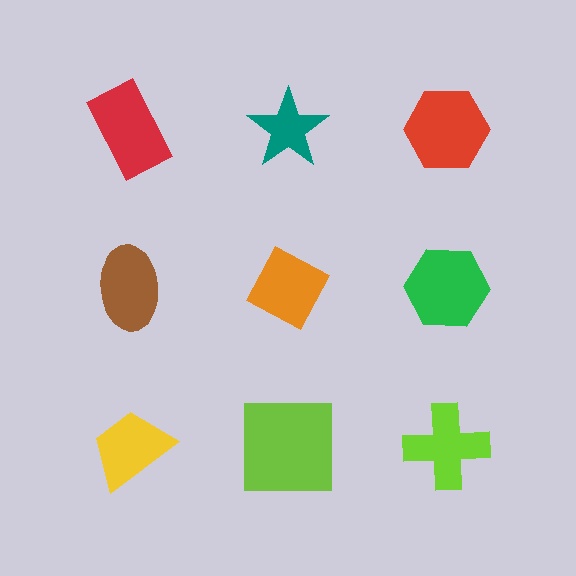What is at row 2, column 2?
An orange diamond.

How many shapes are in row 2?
3 shapes.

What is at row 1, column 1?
A red rectangle.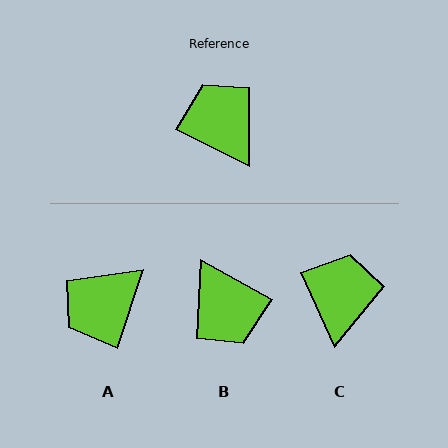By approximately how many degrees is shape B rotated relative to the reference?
Approximately 178 degrees counter-clockwise.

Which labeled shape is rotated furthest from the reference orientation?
B, about 178 degrees away.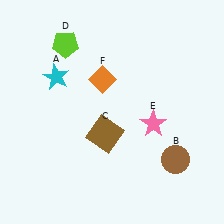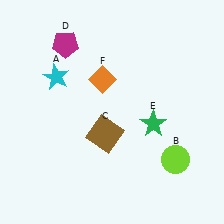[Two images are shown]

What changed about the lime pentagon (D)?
In Image 1, D is lime. In Image 2, it changed to magenta.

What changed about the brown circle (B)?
In Image 1, B is brown. In Image 2, it changed to lime.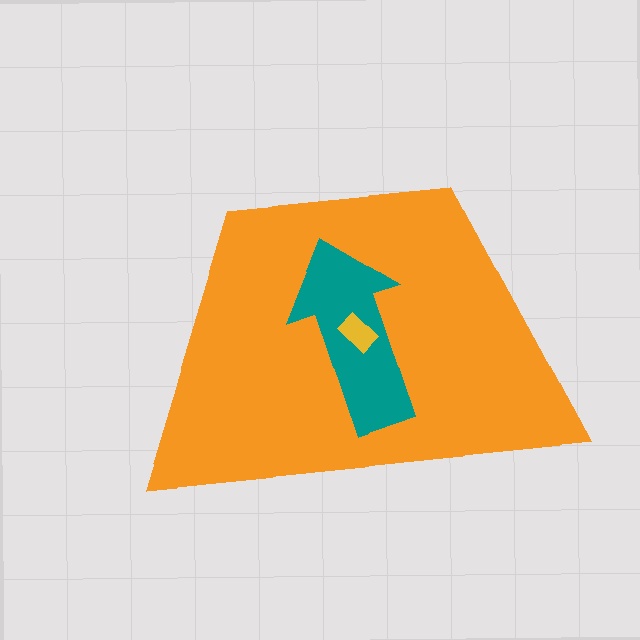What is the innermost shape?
The yellow rectangle.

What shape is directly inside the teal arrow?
The yellow rectangle.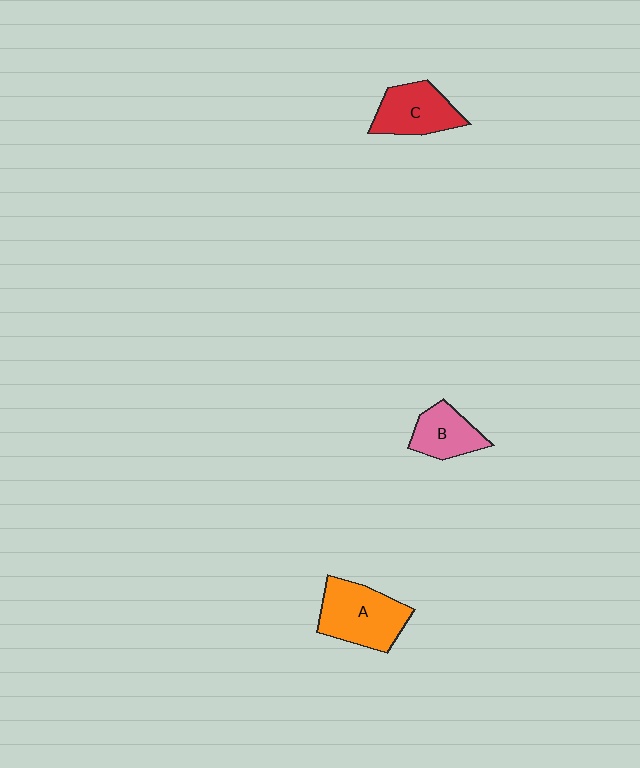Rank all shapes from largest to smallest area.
From largest to smallest: A (orange), C (red), B (pink).